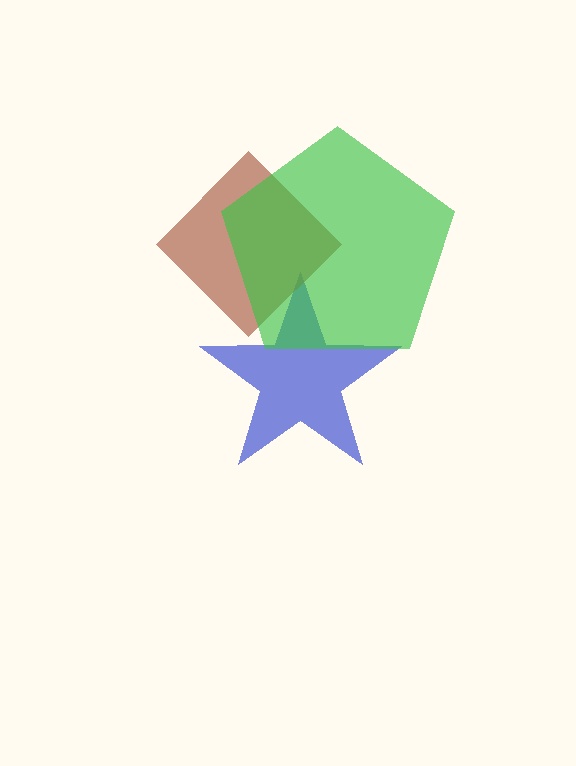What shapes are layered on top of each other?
The layered shapes are: a blue star, a brown diamond, a green pentagon.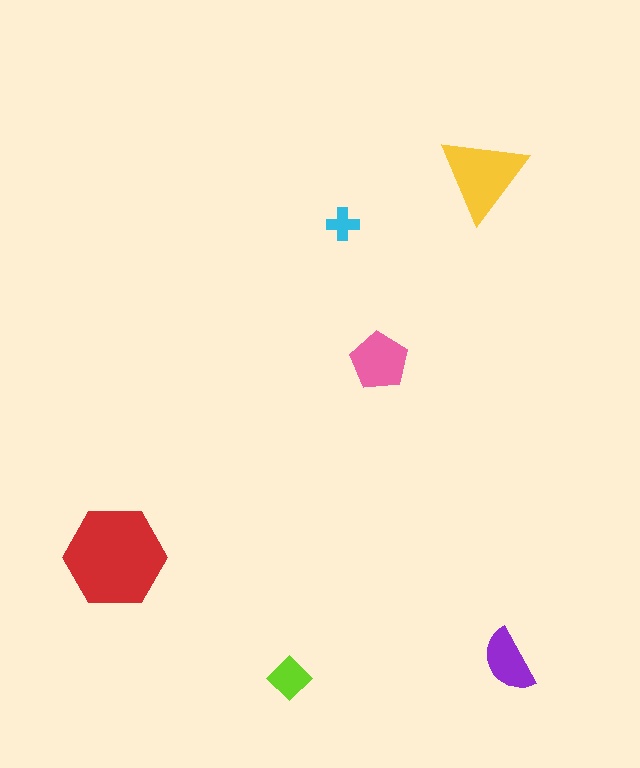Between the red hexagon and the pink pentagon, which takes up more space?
The red hexagon.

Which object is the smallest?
The cyan cross.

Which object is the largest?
The red hexagon.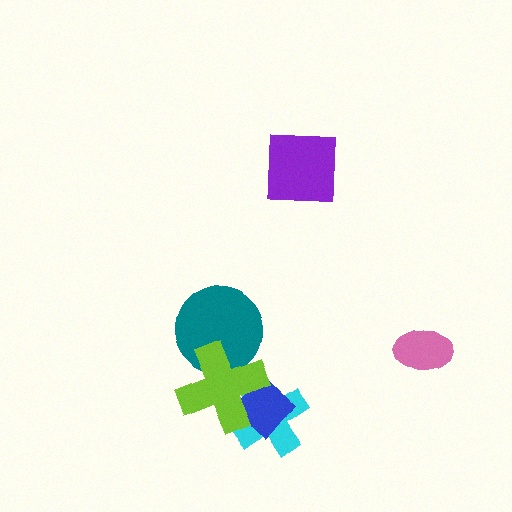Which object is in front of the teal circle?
The lime cross is in front of the teal circle.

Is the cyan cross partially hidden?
Yes, it is partially covered by another shape.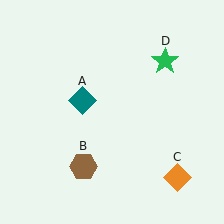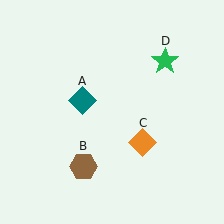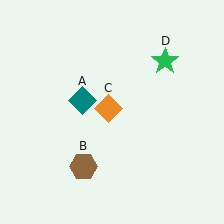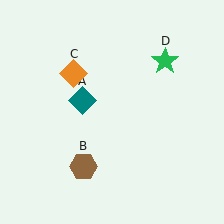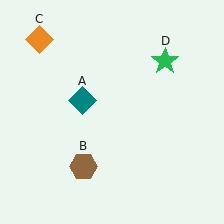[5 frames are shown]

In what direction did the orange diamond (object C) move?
The orange diamond (object C) moved up and to the left.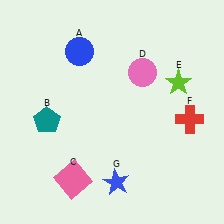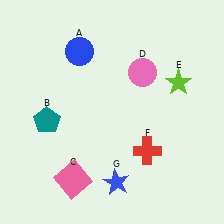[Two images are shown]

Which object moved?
The red cross (F) moved left.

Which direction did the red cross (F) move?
The red cross (F) moved left.